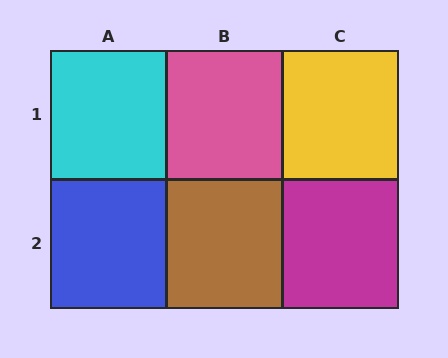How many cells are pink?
1 cell is pink.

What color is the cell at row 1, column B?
Pink.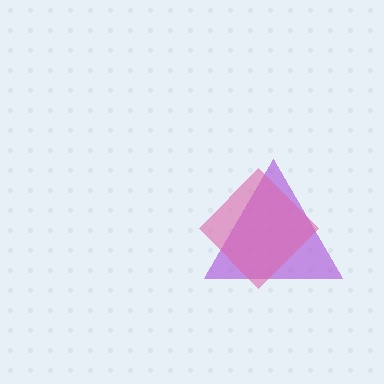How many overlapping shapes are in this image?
There are 2 overlapping shapes in the image.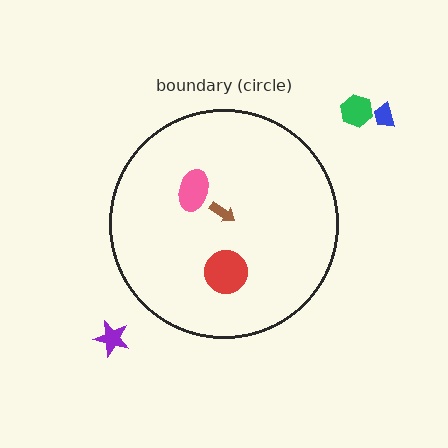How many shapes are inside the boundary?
3 inside, 3 outside.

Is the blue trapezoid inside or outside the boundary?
Outside.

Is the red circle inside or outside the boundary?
Inside.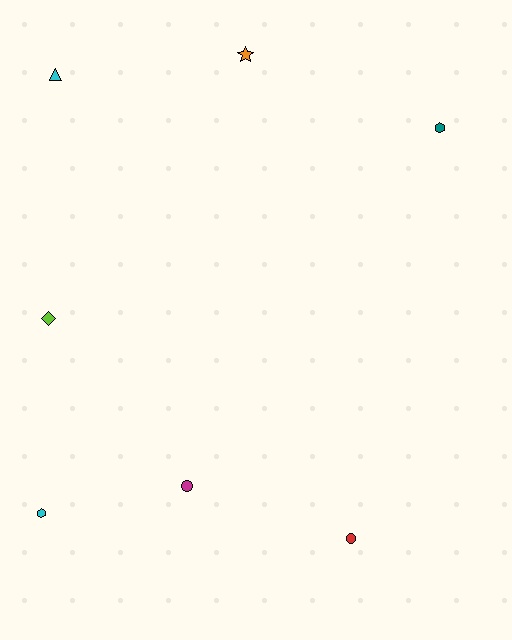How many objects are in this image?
There are 7 objects.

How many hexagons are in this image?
There are 2 hexagons.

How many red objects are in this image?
There is 1 red object.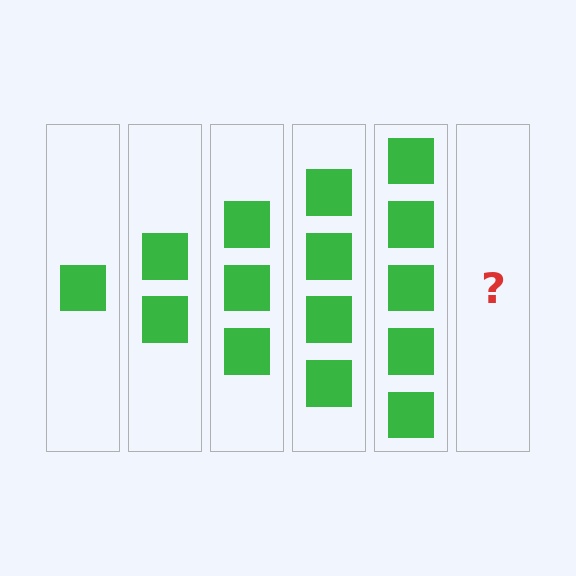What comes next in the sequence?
The next element should be 6 squares.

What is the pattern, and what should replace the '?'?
The pattern is that each step adds one more square. The '?' should be 6 squares.